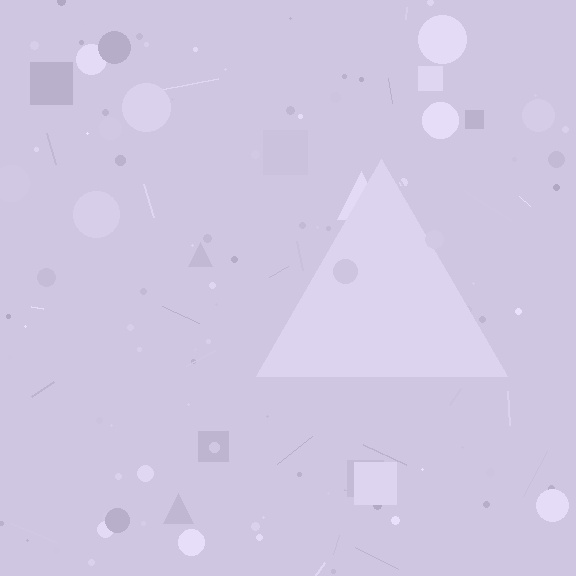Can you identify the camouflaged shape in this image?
The camouflaged shape is a triangle.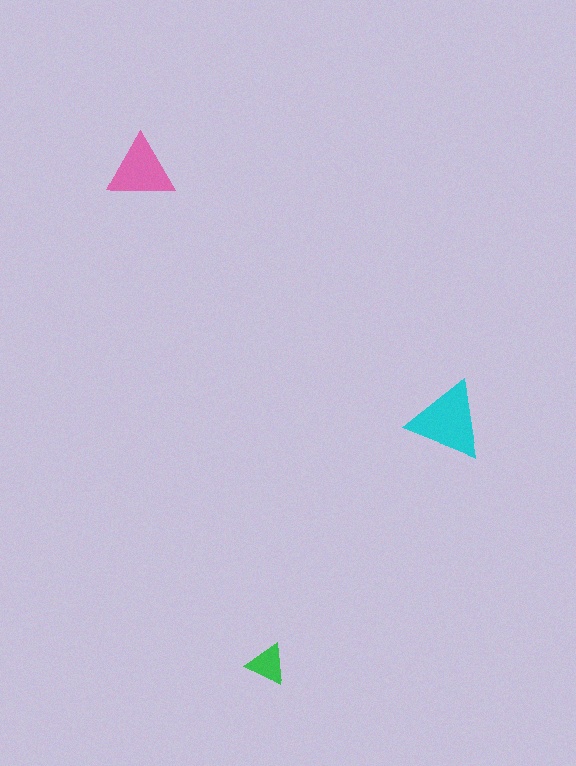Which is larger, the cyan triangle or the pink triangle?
The cyan one.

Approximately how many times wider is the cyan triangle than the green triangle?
About 2 times wider.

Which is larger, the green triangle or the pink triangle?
The pink one.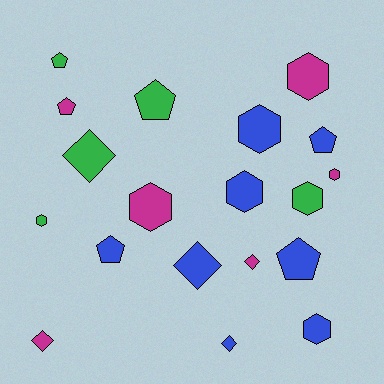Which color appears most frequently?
Blue, with 8 objects.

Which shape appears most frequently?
Hexagon, with 8 objects.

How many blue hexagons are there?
There are 3 blue hexagons.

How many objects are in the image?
There are 19 objects.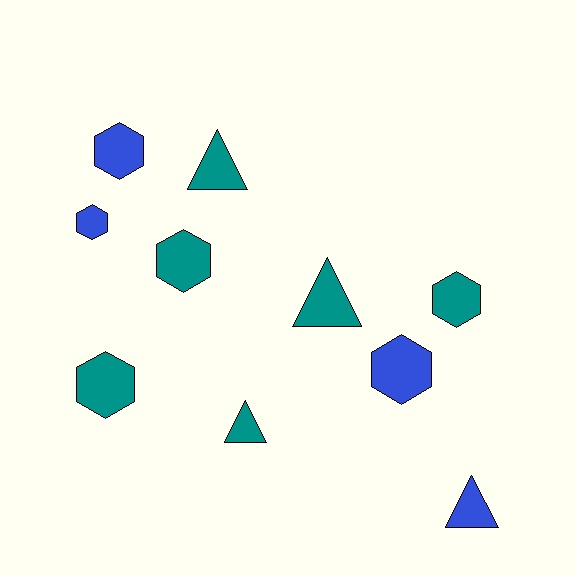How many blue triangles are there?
There is 1 blue triangle.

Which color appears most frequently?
Teal, with 6 objects.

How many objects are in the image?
There are 10 objects.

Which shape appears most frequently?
Hexagon, with 6 objects.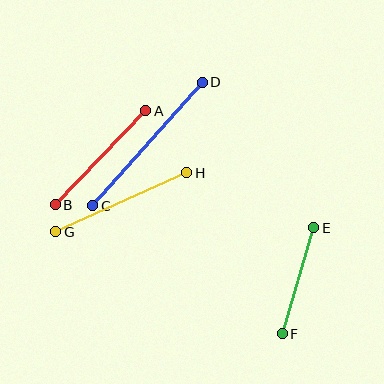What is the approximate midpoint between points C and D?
The midpoint is at approximately (147, 144) pixels.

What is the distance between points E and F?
The distance is approximately 111 pixels.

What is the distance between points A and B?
The distance is approximately 130 pixels.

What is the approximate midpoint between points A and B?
The midpoint is at approximately (100, 158) pixels.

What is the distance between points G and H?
The distance is approximately 144 pixels.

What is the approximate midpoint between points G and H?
The midpoint is at approximately (121, 202) pixels.